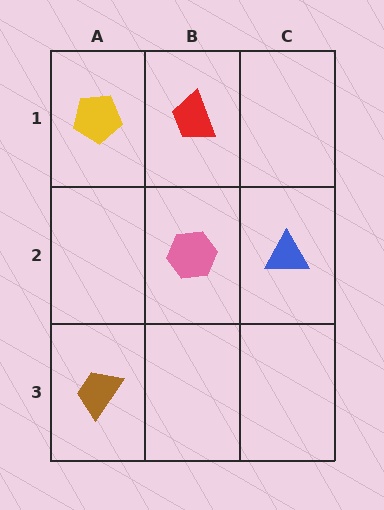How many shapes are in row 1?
2 shapes.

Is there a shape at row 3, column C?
No, that cell is empty.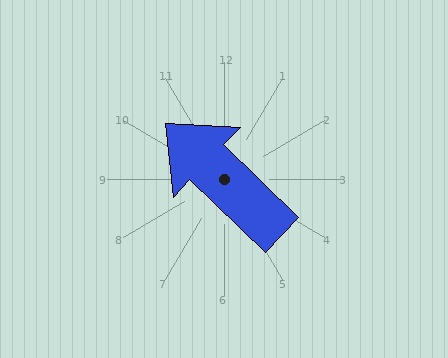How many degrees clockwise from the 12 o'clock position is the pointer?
Approximately 314 degrees.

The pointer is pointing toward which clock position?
Roughly 10 o'clock.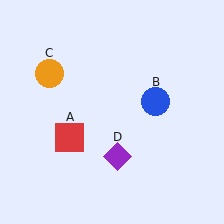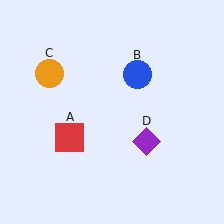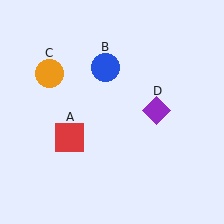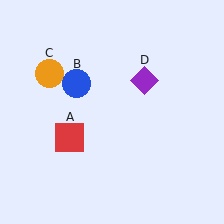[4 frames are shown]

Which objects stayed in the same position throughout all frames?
Red square (object A) and orange circle (object C) remained stationary.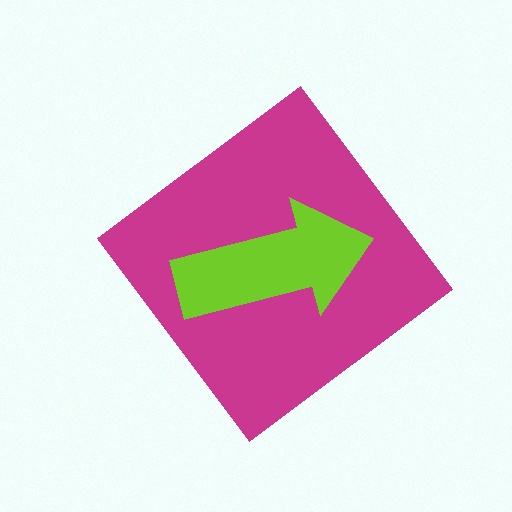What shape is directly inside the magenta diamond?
The lime arrow.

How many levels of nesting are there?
2.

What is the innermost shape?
The lime arrow.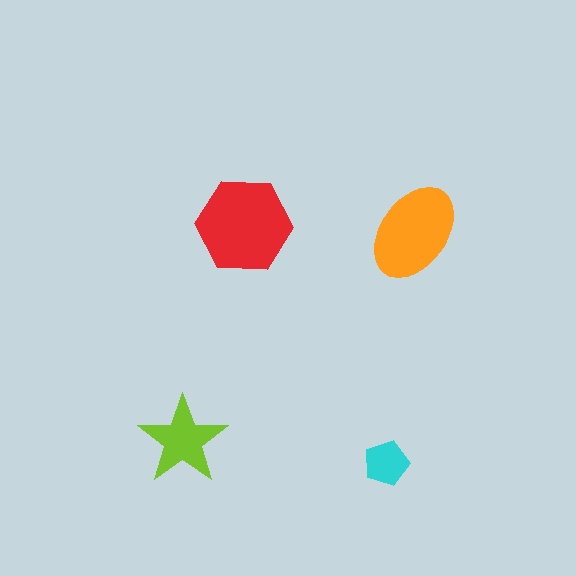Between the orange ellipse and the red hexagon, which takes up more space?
The red hexagon.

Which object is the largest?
The red hexagon.